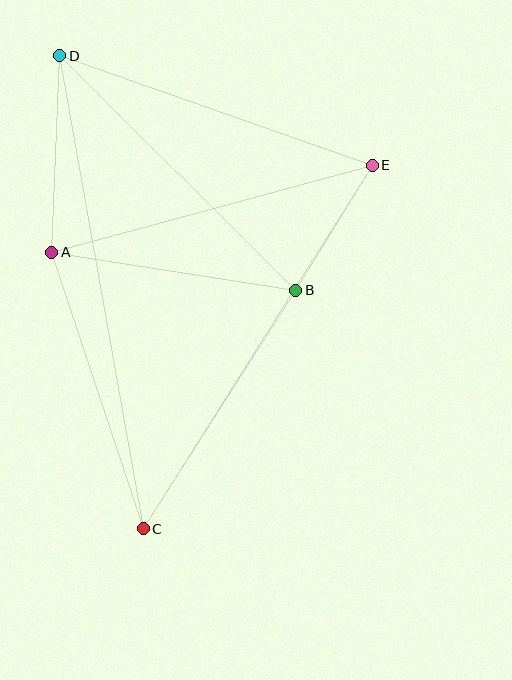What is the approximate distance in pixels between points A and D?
The distance between A and D is approximately 197 pixels.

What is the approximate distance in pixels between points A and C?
The distance between A and C is approximately 291 pixels.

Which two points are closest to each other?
Points B and E are closest to each other.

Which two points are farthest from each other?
Points C and D are farthest from each other.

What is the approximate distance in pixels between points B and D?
The distance between B and D is approximately 333 pixels.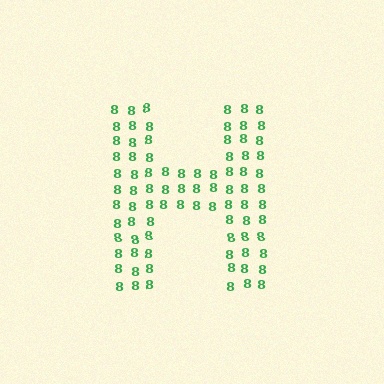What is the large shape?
The large shape is the letter H.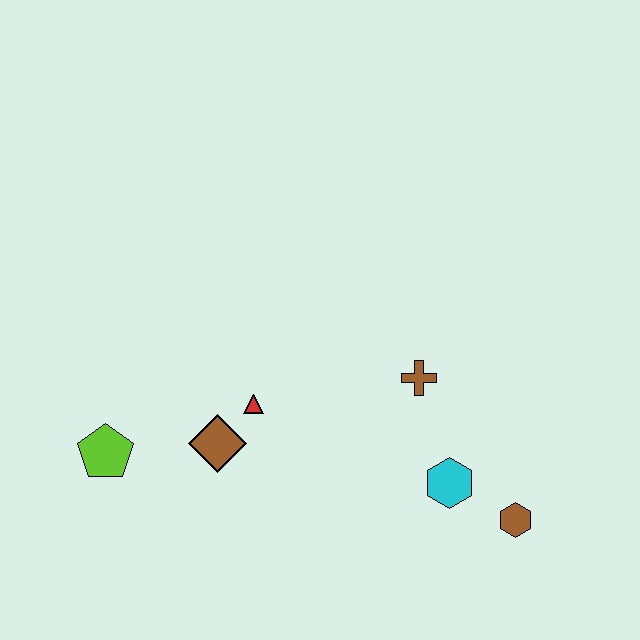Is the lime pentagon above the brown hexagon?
Yes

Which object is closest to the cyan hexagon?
The brown hexagon is closest to the cyan hexagon.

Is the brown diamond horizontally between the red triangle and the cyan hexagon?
No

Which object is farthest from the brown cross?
The lime pentagon is farthest from the brown cross.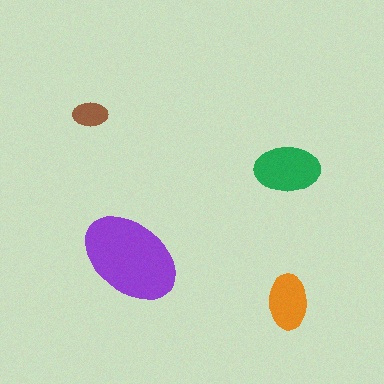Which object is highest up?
The brown ellipse is topmost.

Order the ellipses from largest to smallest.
the purple one, the green one, the orange one, the brown one.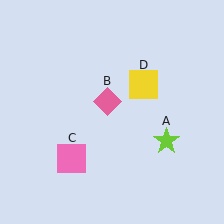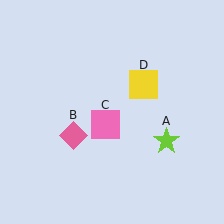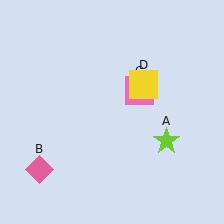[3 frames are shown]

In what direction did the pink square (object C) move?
The pink square (object C) moved up and to the right.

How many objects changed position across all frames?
2 objects changed position: pink diamond (object B), pink square (object C).